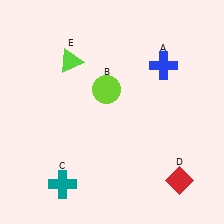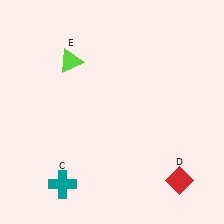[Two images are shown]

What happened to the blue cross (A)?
The blue cross (A) was removed in Image 2. It was in the top-right area of Image 1.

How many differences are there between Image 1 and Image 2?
There are 2 differences between the two images.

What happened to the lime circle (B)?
The lime circle (B) was removed in Image 2. It was in the top-left area of Image 1.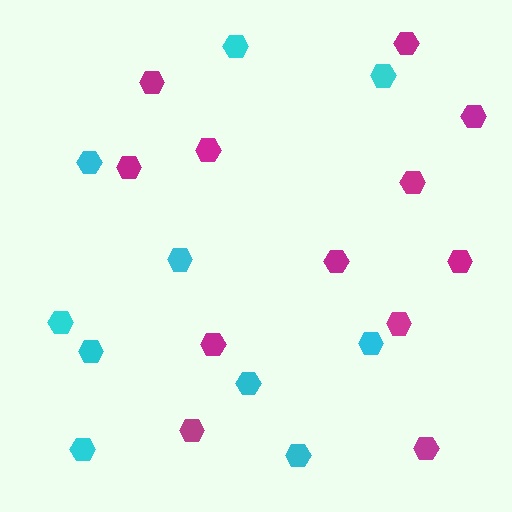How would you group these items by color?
There are 2 groups: one group of magenta hexagons (12) and one group of cyan hexagons (10).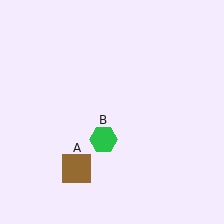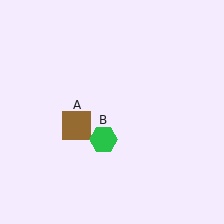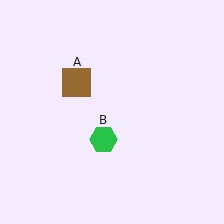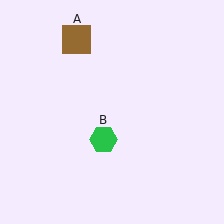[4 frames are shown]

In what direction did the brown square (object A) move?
The brown square (object A) moved up.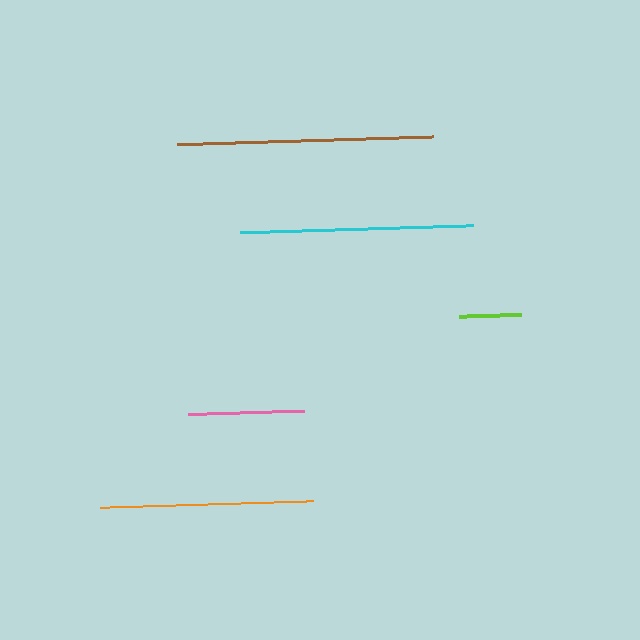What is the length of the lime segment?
The lime segment is approximately 62 pixels long.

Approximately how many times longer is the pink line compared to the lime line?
The pink line is approximately 1.9 times the length of the lime line.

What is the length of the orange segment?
The orange segment is approximately 213 pixels long.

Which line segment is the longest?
The brown line is the longest at approximately 257 pixels.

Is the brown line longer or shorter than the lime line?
The brown line is longer than the lime line.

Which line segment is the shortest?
The lime line is the shortest at approximately 62 pixels.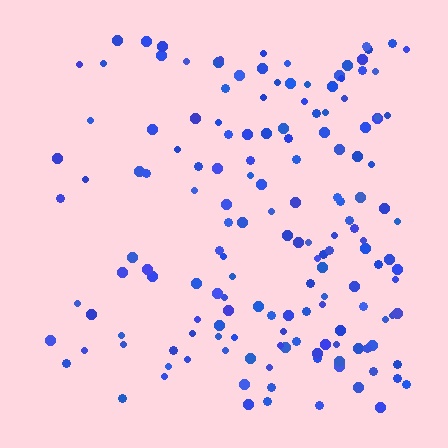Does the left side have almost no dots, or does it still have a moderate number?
Still a moderate number, just noticeably fewer than the right.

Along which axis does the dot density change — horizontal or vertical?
Horizontal.